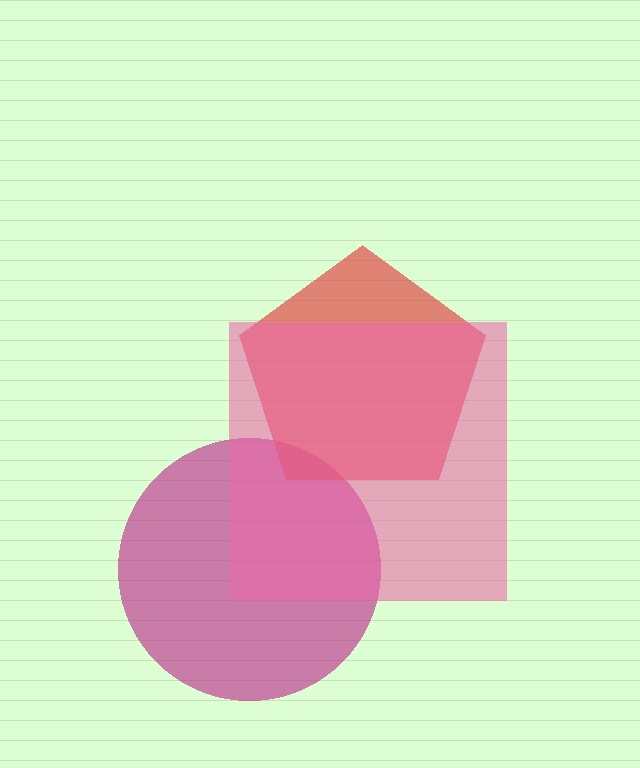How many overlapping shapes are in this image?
There are 3 overlapping shapes in the image.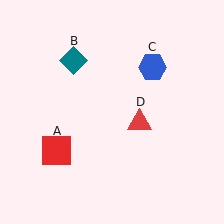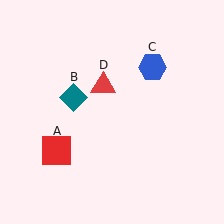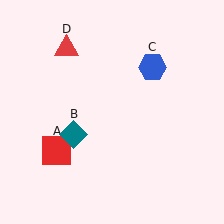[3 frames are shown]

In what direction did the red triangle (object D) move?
The red triangle (object D) moved up and to the left.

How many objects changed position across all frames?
2 objects changed position: teal diamond (object B), red triangle (object D).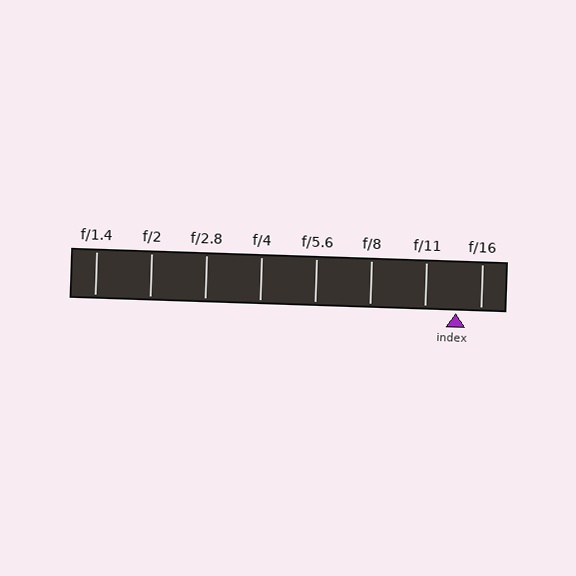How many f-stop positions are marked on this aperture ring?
There are 8 f-stop positions marked.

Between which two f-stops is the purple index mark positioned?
The index mark is between f/11 and f/16.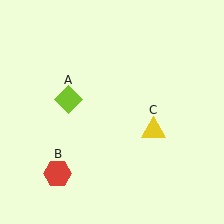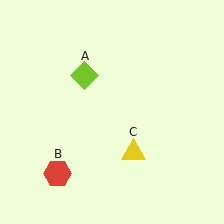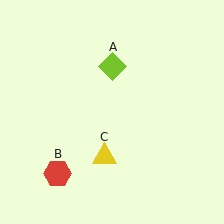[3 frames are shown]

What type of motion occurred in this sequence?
The lime diamond (object A), yellow triangle (object C) rotated clockwise around the center of the scene.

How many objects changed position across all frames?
2 objects changed position: lime diamond (object A), yellow triangle (object C).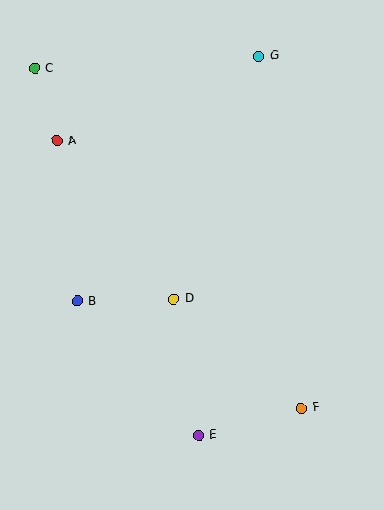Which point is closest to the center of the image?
Point D at (174, 299) is closest to the center.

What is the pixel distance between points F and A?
The distance between F and A is 362 pixels.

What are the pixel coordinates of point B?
Point B is at (78, 301).